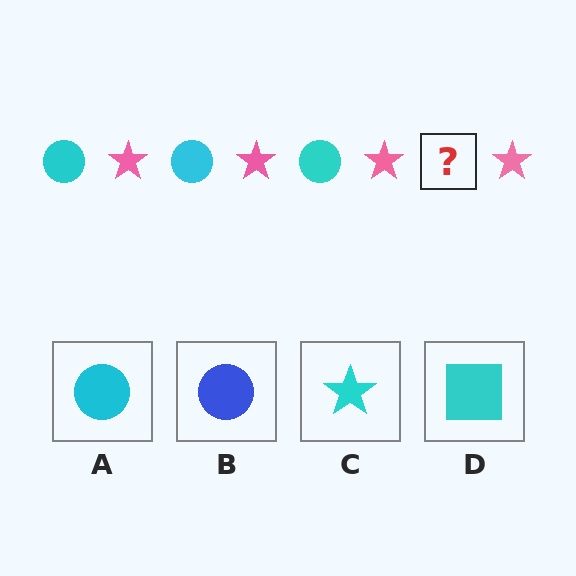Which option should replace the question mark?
Option A.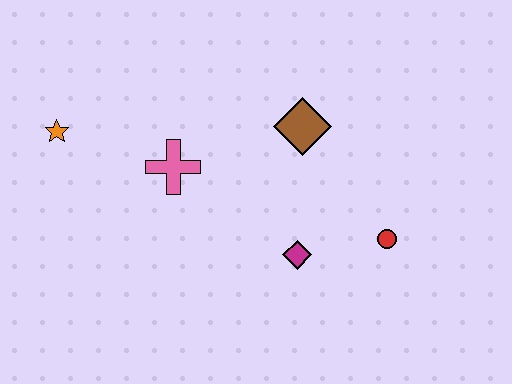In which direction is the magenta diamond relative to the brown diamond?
The magenta diamond is below the brown diamond.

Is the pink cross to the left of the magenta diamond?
Yes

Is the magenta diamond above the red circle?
No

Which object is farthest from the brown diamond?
The orange star is farthest from the brown diamond.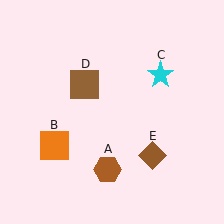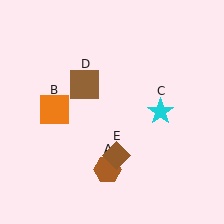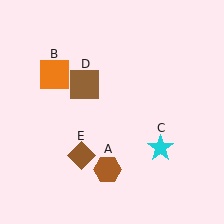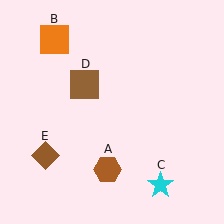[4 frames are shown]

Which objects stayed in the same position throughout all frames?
Brown hexagon (object A) and brown square (object D) remained stationary.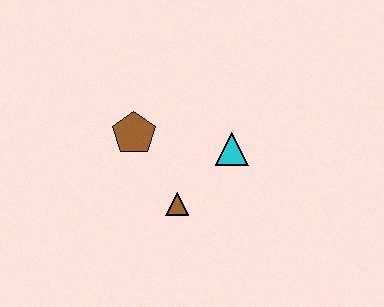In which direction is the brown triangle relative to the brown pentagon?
The brown triangle is below the brown pentagon.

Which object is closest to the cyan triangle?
The brown triangle is closest to the cyan triangle.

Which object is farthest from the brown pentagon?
The cyan triangle is farthest from the brown pentagon.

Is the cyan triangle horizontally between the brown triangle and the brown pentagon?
No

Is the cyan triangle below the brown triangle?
No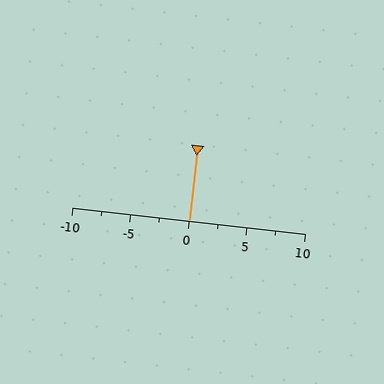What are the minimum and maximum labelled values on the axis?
The axis runs from -10 to 10.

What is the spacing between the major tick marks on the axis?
The major ticks are spaced 5 apart.